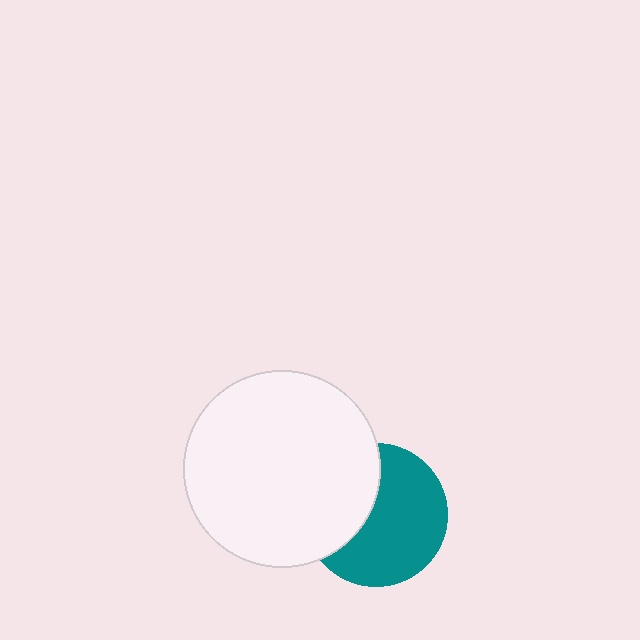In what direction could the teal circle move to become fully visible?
The teal circle could move right. That would shift it out from behind the white circle entirely.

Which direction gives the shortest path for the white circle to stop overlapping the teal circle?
Moving left gives the shortest separation.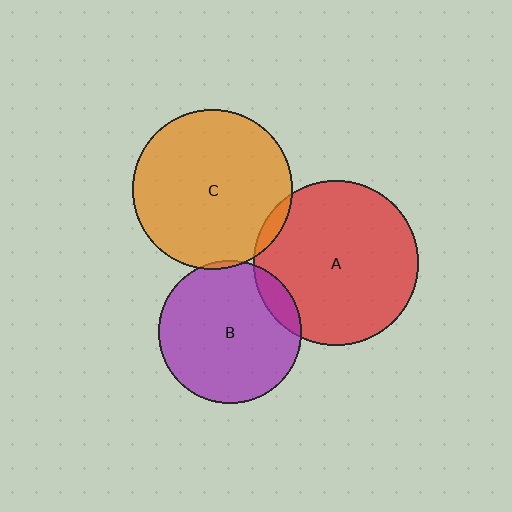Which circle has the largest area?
Circle A (red).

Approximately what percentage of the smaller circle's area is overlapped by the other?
Approximately 10%.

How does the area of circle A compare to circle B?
Approximately 1.3 times.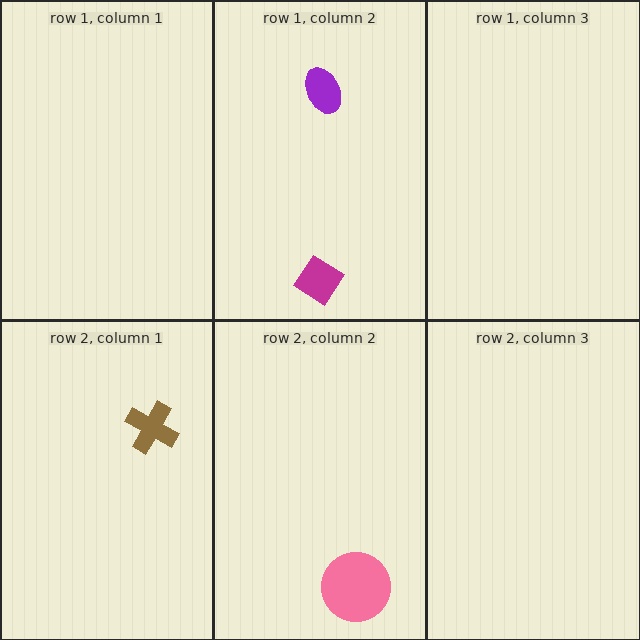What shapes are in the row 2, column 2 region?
The pink circle.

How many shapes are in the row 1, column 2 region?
2.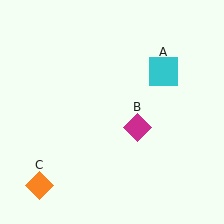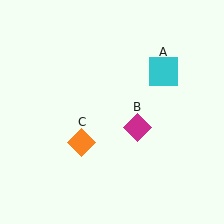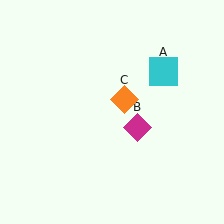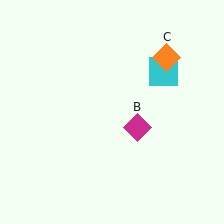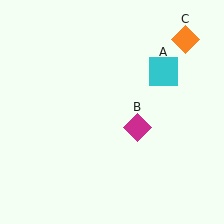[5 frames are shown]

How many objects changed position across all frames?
1 object changed position: orange diamond (object C).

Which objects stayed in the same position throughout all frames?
Cyan square (object A) and magenta diamond (object B) remained stationary.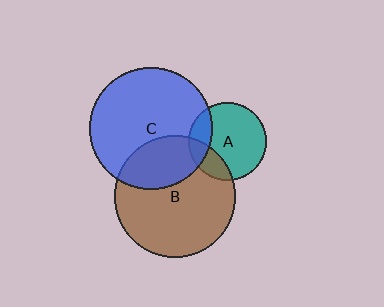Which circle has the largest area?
Circle C (blue).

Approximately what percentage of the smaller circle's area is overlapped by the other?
Approximately 30%.